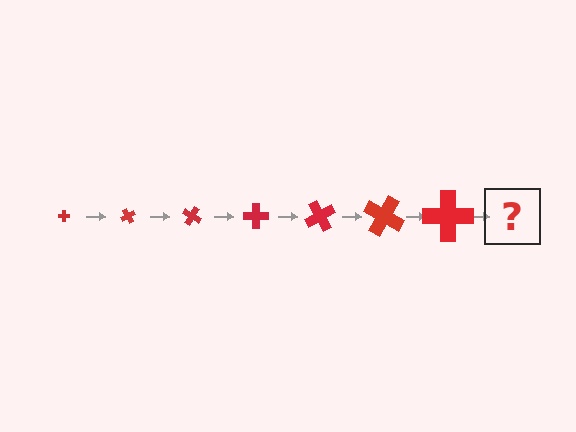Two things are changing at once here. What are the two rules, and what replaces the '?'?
The two rules are that the cross grows larger each step and it rotates 60 degrees each step. The '?' should be a cross, larger than the previous one and rotated 420 degrees from the start.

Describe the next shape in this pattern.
It should be a cross, larger than the previous one and rotated 420 degrees from the start.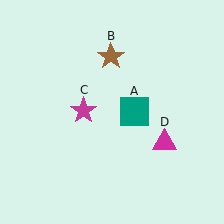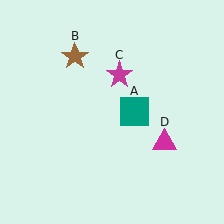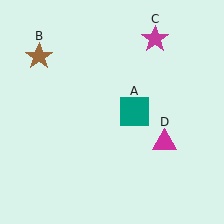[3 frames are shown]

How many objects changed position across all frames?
2 objects changed position: brown star (object B), magenta star (object C).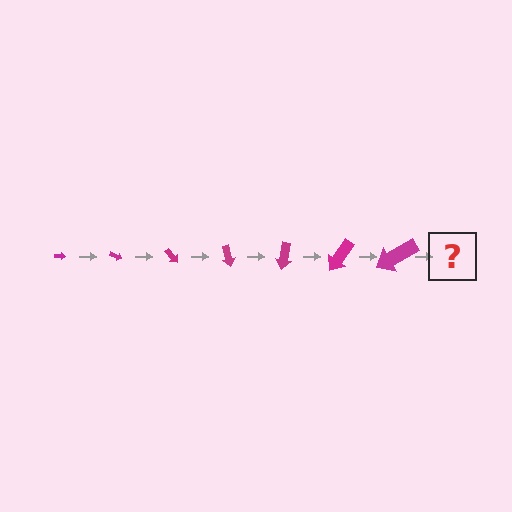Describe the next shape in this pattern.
It should be an arrow, larger than the previous one and rotated 175 degrees from the start.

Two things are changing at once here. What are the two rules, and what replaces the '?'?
The two rules are that the arrow grows larger each step and it rotates 25 degrees each step. The '?' should be an arrow, larger than the previous one and rotated 175 degrees from the start.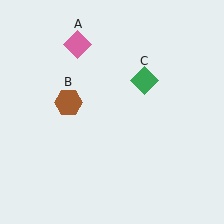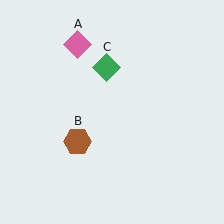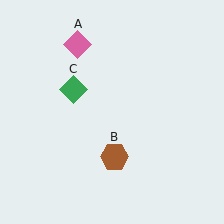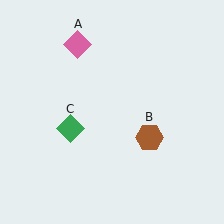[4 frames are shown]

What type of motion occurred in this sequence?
The brown hexagon (object B), green diamond (object C) rotated counterclockwise around the center of the scene.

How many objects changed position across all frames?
2 objects changed position: brown hexagon (object B), green diamond (object C).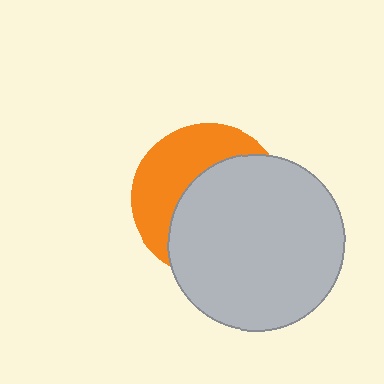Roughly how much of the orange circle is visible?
A small part of it is visible (roughly 40%).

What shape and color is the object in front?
The object in front is a light gray circle.